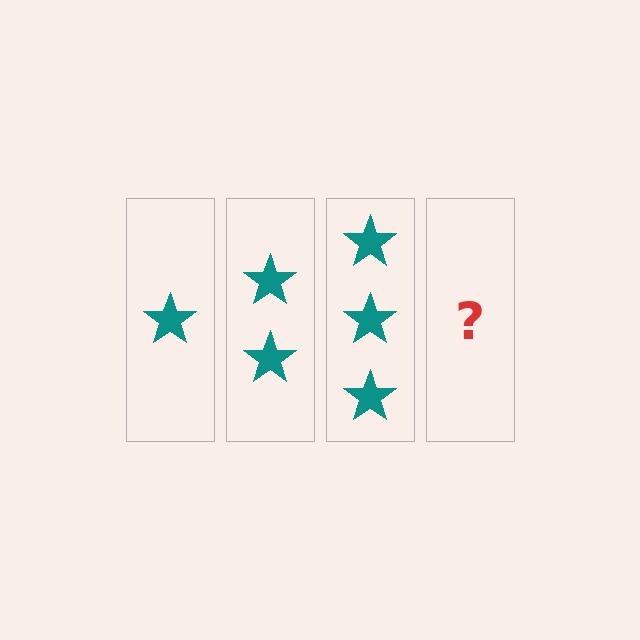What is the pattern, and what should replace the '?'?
The pattern is that each step adds one more star. The '?' should be 4 stars.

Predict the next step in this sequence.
The next step is 4 stars.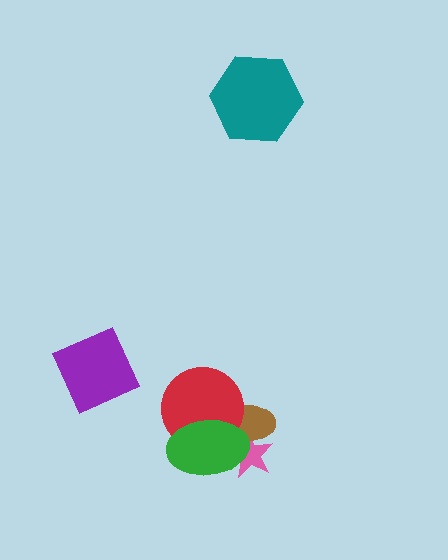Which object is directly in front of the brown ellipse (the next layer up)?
The red circle is directly in front of the brown ellipse.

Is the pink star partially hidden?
Yes, it is partially covered by another shape.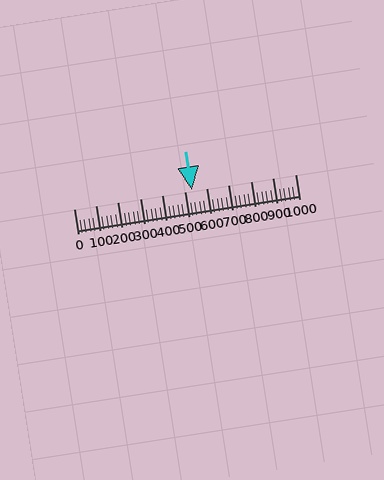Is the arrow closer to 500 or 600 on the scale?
The arrow is closer to 500.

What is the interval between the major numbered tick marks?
The major tick marks are spaced 100 units apart.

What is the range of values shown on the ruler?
The ruler shows values from 0 to 1000.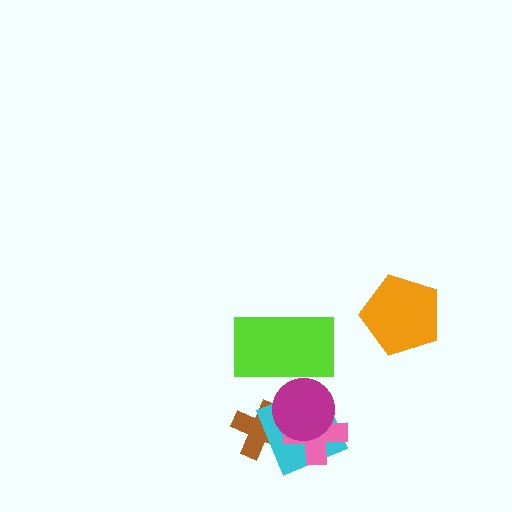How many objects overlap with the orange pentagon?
0 objects overlap with the orange pentagon.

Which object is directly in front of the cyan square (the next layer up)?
The pink cross is directly in front of the cyan square.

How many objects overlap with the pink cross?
3 objects overlap with the pink cross.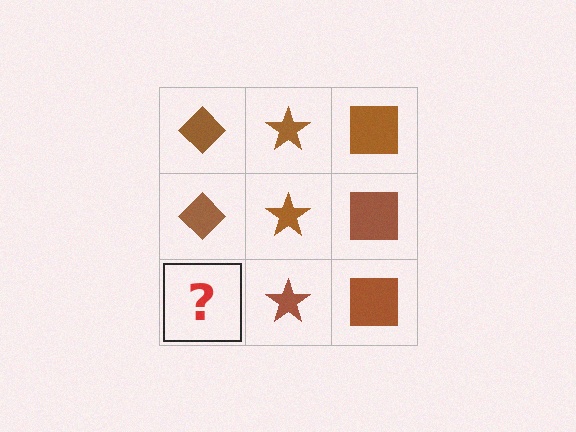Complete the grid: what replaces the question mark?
The question mark should be replaced with a brown diamond.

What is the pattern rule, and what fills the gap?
The rule is that each column has a consistent shape. The gap should be filled with a brown diamond.